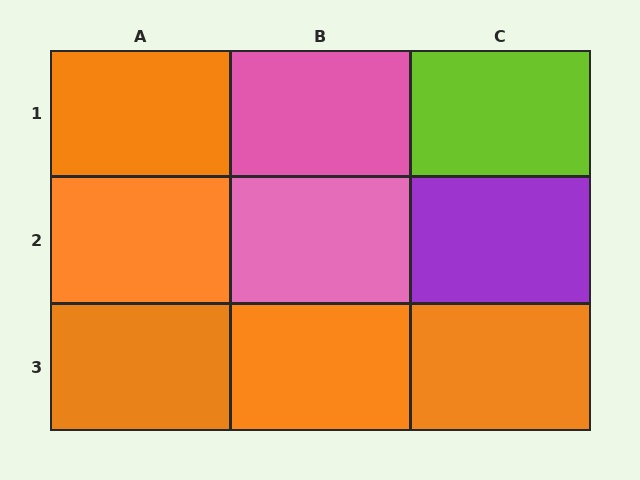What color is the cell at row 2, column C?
Purple.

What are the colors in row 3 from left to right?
Orange, orange, orange.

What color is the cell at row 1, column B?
Pink.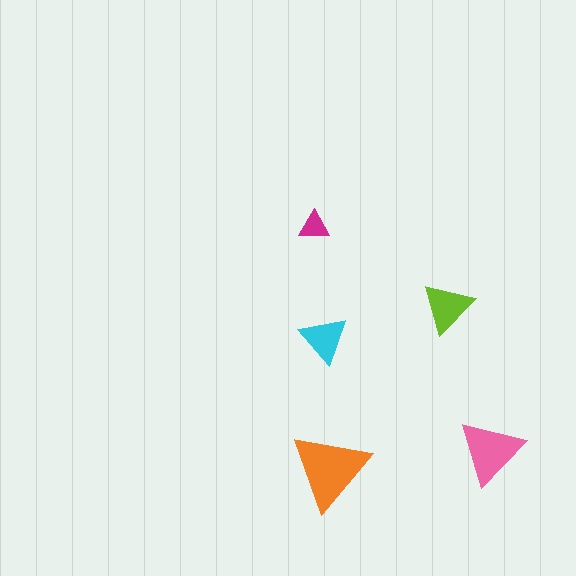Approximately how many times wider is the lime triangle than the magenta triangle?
About 1.5 times wider.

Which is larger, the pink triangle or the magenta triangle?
The pink one.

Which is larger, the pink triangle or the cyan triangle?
The pink one.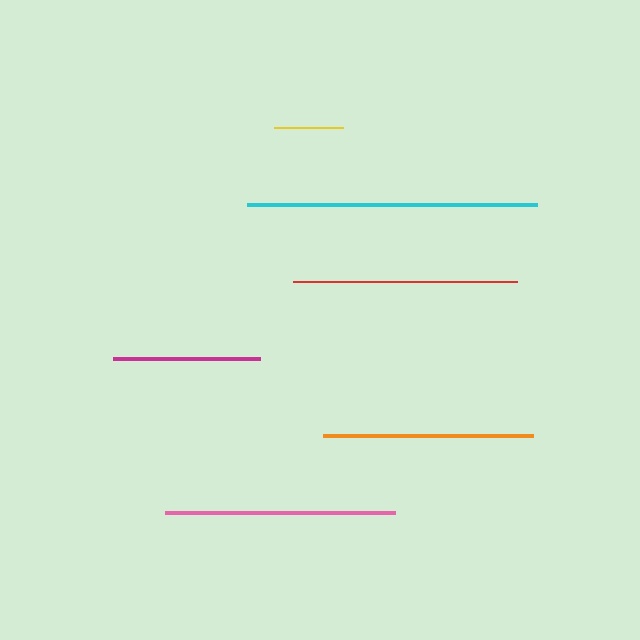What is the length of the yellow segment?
The yellow segment is approximately 68 pixels long.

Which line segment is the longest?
The cyan line is the longest at approximately 291 pixels.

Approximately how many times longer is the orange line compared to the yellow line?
The orange line is approximately 3.1 times the length of the yellow line.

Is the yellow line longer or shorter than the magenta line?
The magenta line is longer than the yellow line.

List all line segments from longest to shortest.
From longest to shortest: cyan, pink, red, orange, magenta, yellow.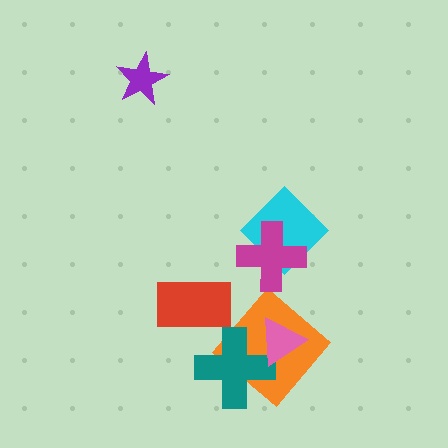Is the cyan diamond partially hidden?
Yes, it is partially covered by another shape.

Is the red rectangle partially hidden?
No, no other shape covers it.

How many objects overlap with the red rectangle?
0 objects overlap with the red rectangle.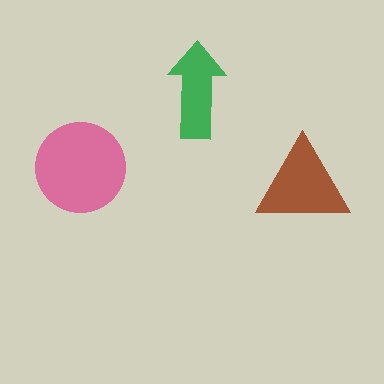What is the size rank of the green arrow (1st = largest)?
3rd.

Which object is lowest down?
The brown triangle is bottommost.